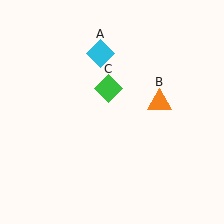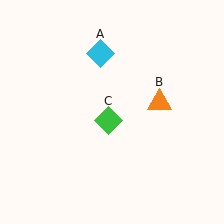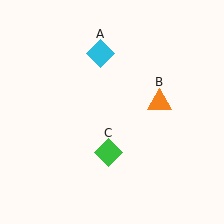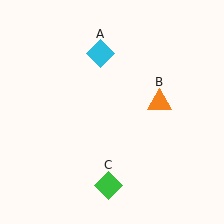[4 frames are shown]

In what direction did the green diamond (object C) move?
The green diamond (object C) moved down.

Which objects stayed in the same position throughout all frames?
Cyan diamond (object A) and orange triangle (object B) remained stationary.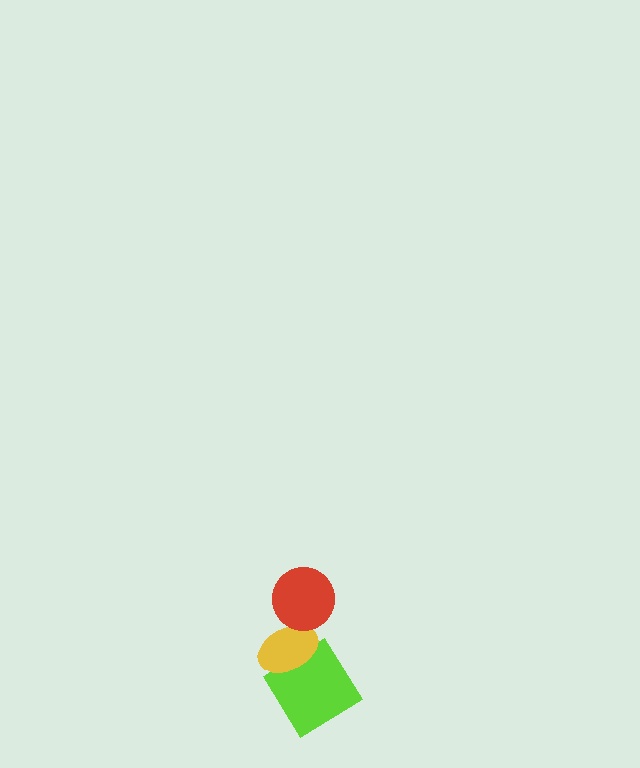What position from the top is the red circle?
The red circle is 1st from the top.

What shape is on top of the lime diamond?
The yellow ellipse is on top of the lime diamond.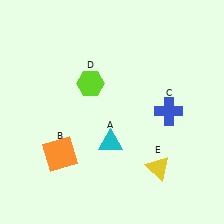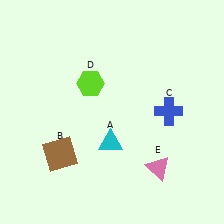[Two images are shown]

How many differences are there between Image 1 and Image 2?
There are 2 differences between the two images.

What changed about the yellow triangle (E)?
In Image 1, E is yellow. In Image 2, it changed to pink.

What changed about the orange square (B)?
In Image 1, B is orange. In Image 2, it changed to brown.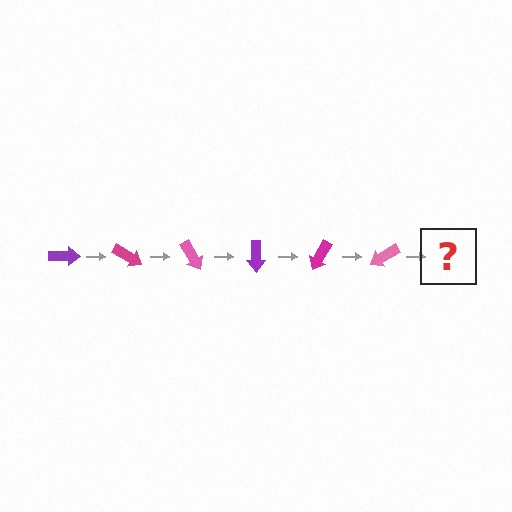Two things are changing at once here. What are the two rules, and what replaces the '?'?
The two rules are that it rotates 30 degrees each step and the color cycles through purple, magenta, and pink. The '?' should be a purple arrow, rotated 180 degrees from the start.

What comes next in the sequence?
The next element should be a purple arrow, rotated 180 degrees from the start.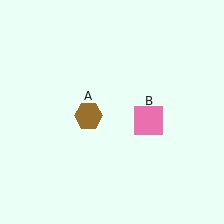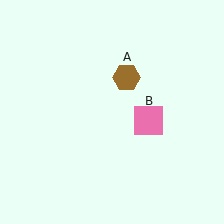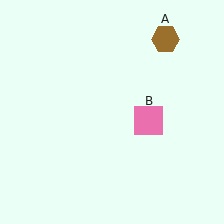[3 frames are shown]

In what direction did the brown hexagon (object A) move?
The brown hexagon (object A) moved up and to the right.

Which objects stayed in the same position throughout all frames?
Pink square (object B) remained stationary.